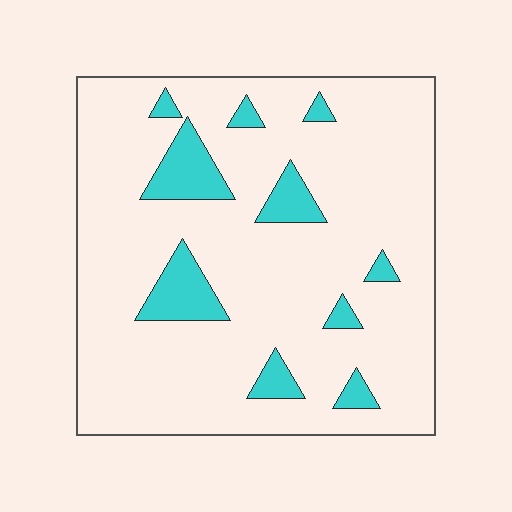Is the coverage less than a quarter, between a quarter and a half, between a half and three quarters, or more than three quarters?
Less than a quarter.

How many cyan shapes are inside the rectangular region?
10.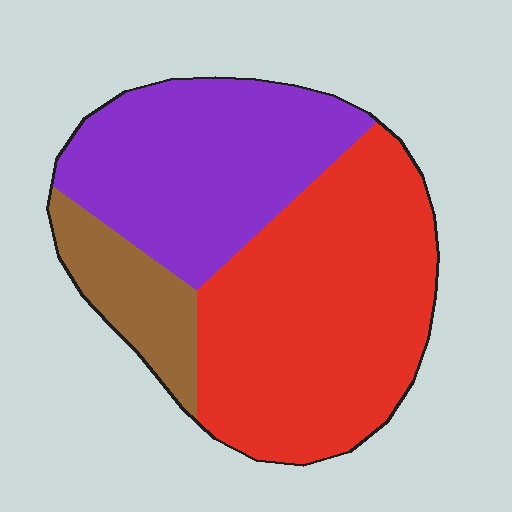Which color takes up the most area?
Red, at roughly 50%.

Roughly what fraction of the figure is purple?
Purple covers 36% of the figure.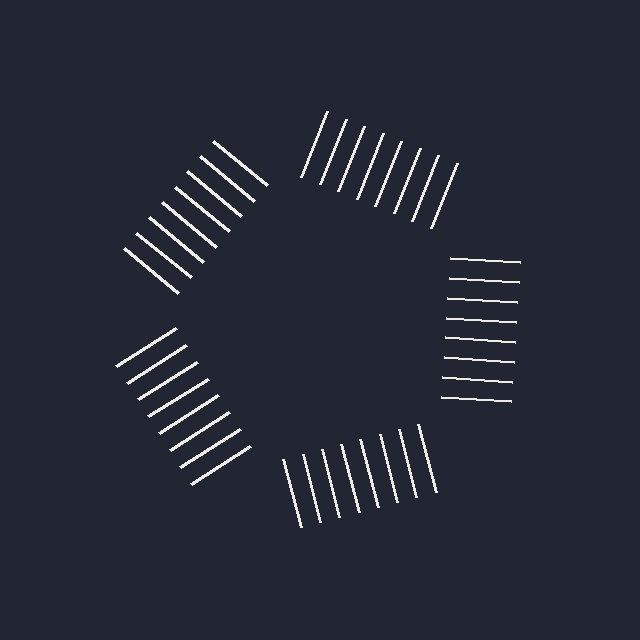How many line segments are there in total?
40 — 8 along each of the 5 edges.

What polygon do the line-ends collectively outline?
An illusory pentagon — the line segments terminate on its edges but no continuous stroke is drawn.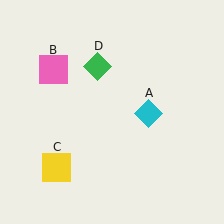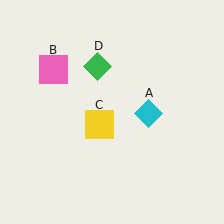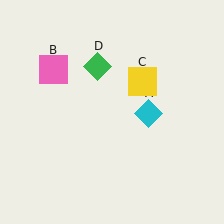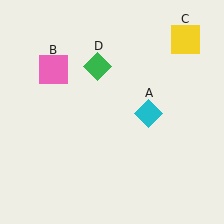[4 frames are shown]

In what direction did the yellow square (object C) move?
The yellow square (object C) moved up and to the right.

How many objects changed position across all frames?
1 object changed position: yellow square (object C).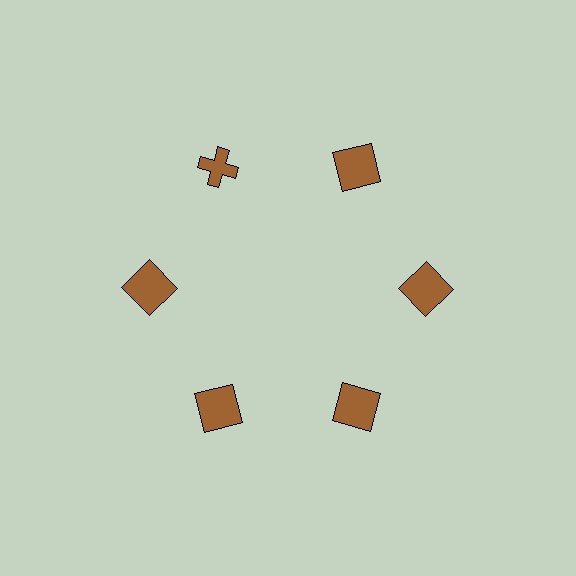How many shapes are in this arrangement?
There are 6 shapes arranged in a ring pattern.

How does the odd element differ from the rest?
It has a different shape: cross instead of square.